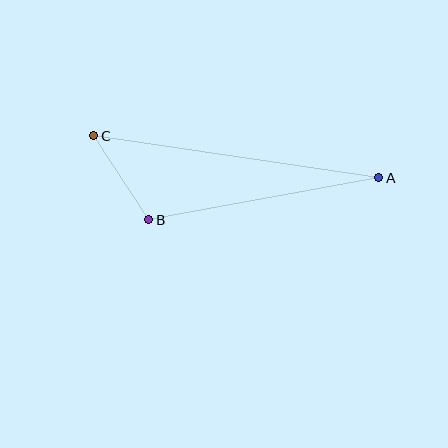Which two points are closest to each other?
Points B and C are closest to each other.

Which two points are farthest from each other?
Points A and C are farthest from each other.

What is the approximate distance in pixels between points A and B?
The distance between A and B is approximately 234 pixels.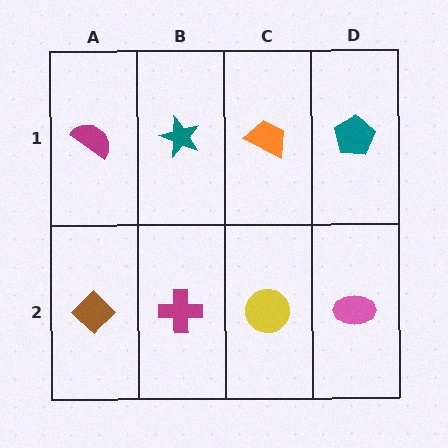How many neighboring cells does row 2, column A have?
2.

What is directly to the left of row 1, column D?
An orange trapezoid.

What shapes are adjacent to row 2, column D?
A teal pentagon (row 1, column D), a yellow circle (row 2, column C).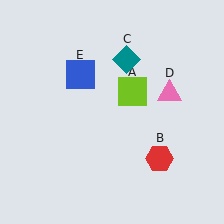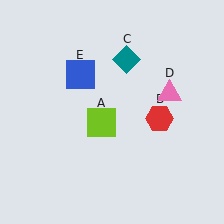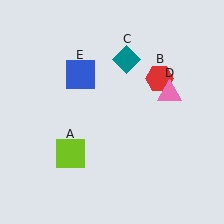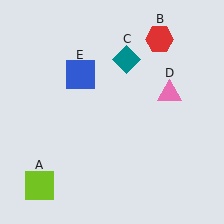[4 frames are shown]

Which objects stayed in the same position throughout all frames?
Teal diamond (object C) and pink triangle (object D) and blue square (object E) remained stationary.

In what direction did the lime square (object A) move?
The lime square (object A) moved down and to the left.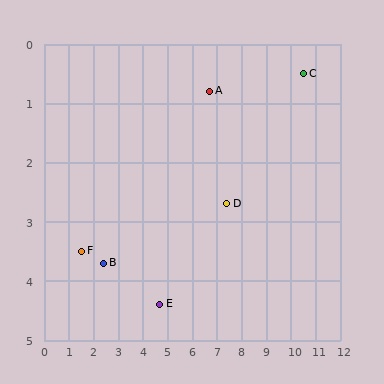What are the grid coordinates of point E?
Point E is at approximately (4.7, 4.4).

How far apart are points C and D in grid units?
Points C and D are about 3.8 grid units apart.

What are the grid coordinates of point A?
Point A is at approximately (6.7, 0.8).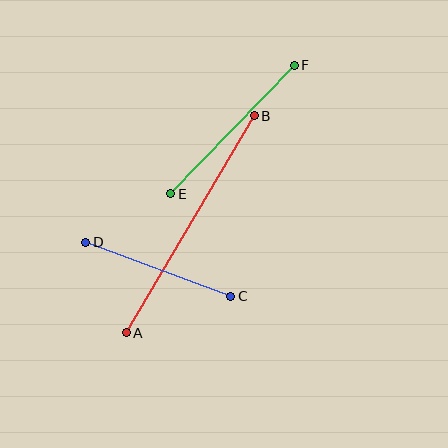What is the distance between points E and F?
The distance is approximately 178 pixels.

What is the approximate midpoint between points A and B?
The midpoint is at approximately (190, 224) pixels.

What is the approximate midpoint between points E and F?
The midpoint is at approximately (232, 130) pixels.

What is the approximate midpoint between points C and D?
The midpoint is at approximately (158, 269) pixels.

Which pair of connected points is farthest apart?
Points A and B are farthest apart.